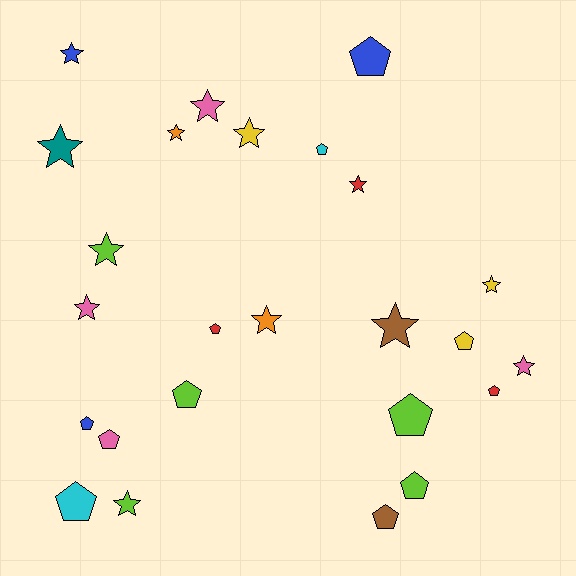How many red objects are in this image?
There are 3 red objects.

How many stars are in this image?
There are 13 stars.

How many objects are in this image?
There are 25 objects.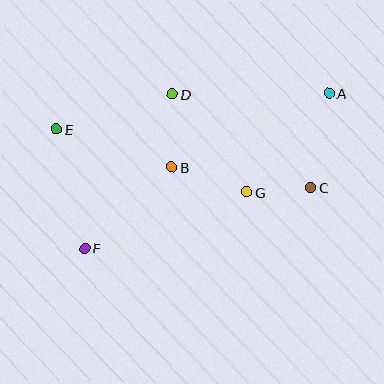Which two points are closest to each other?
Points C and G are closest to each other.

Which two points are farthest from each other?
Points A and F are farthest from each other.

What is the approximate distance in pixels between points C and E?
The distance between C and E is approximately 261 pixels.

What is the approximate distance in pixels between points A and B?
The distance between A and B is approximately 174 pixels.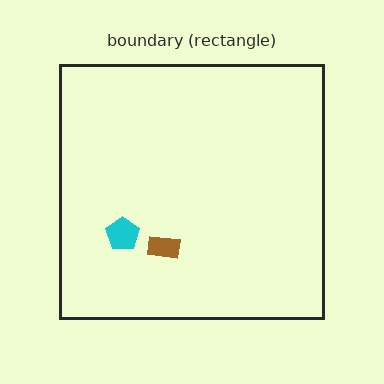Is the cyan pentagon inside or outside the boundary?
Inside.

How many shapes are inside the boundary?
2 inside, 0 outside.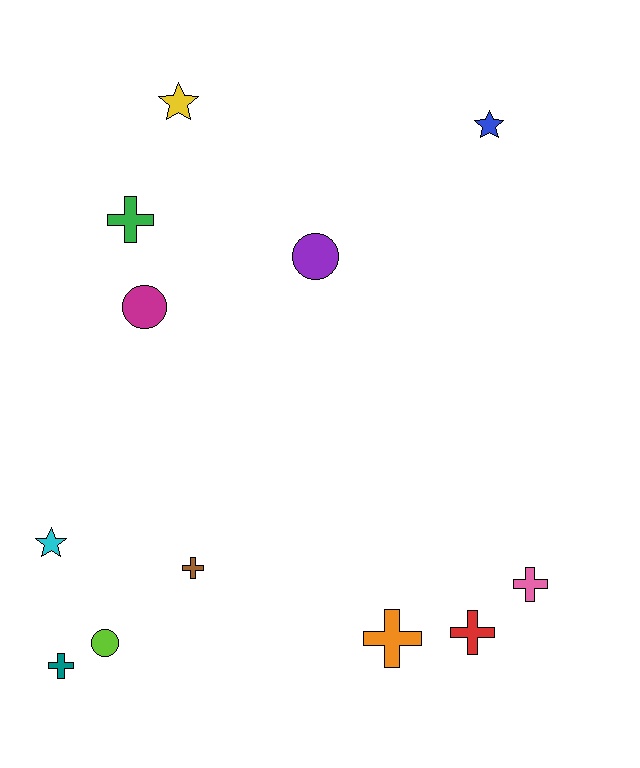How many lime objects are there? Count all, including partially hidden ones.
There is 1 lime object.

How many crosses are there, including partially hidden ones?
There are 6 crosses.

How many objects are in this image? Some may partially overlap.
There are 12 objects.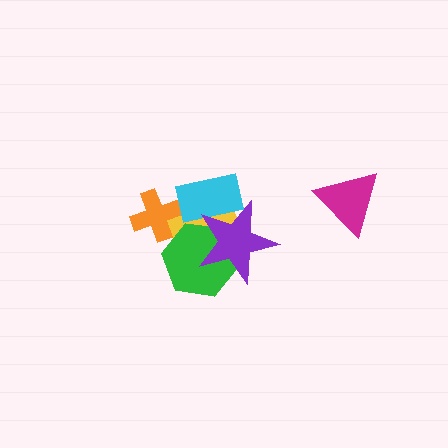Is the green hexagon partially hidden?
Yes, it is partially covered by another shape.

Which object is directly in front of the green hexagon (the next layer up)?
The cyan rectangle is directly in front of the green hexagon.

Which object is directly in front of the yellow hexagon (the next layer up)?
The green hexagon is directly in front of the yellow hexagon.